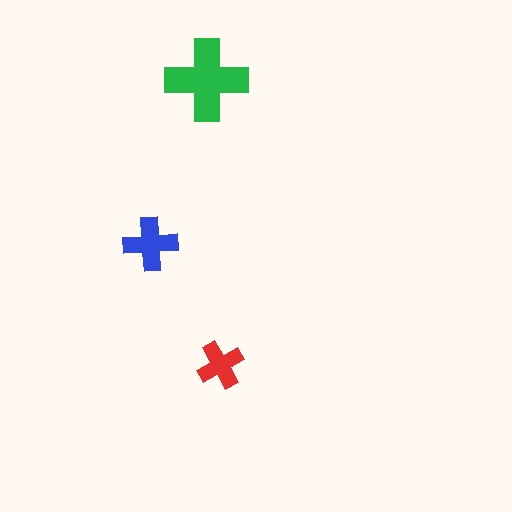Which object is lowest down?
The red cross is bottommost.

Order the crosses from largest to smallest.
the green one, the blue one, the red one.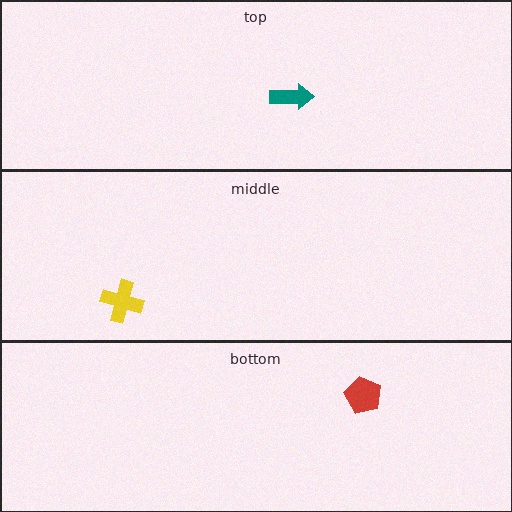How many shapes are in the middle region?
1.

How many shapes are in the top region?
1.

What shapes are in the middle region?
The yellow cross.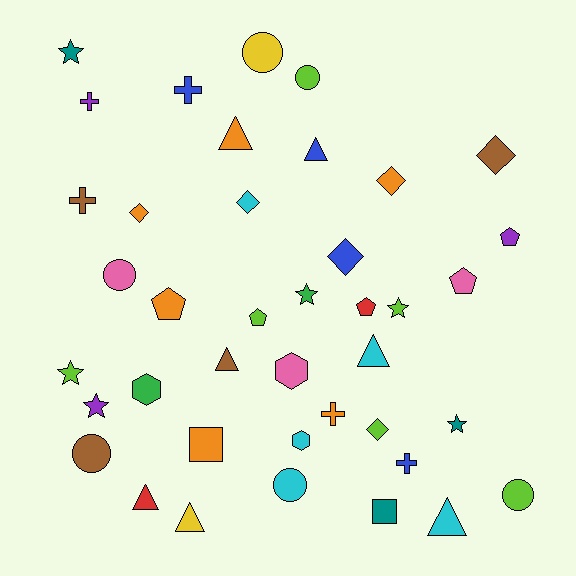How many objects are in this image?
There are 40 objects.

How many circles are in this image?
There are 6 circles.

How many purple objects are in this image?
There are 3 purple objects.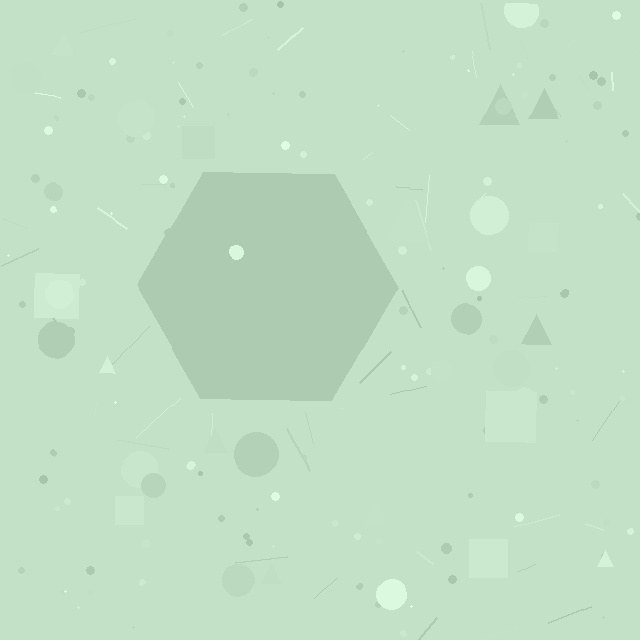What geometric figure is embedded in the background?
A hexagon is embedded in the background.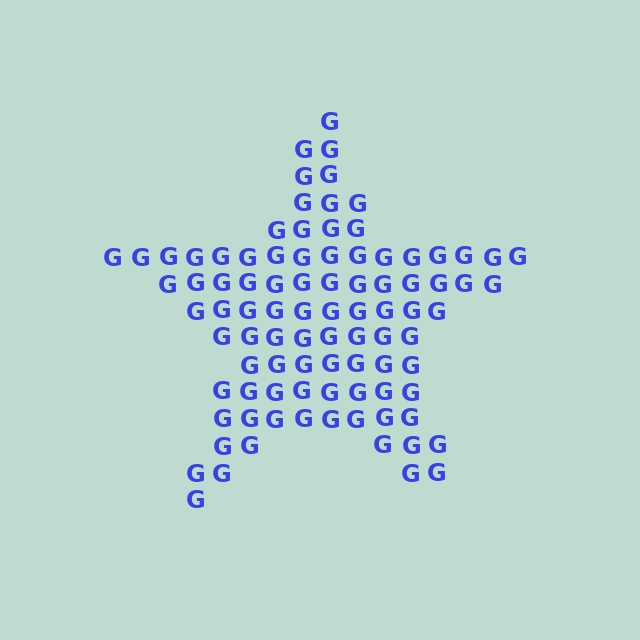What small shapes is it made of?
It is made of small letter G's.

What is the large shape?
The large shape is a star.